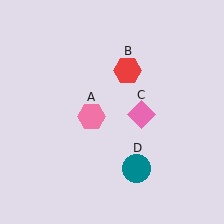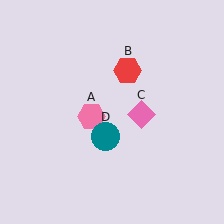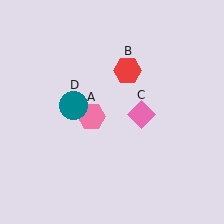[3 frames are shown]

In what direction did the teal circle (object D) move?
The teal circle (object D) moved up and to the left.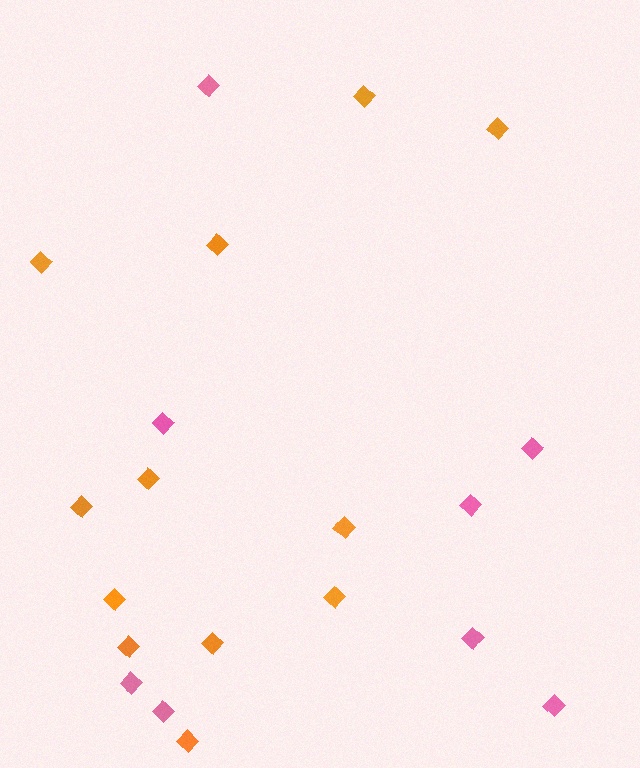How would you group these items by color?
There are 2 groups: one group of orange diamonds (12) and one group of pink diamonds (8).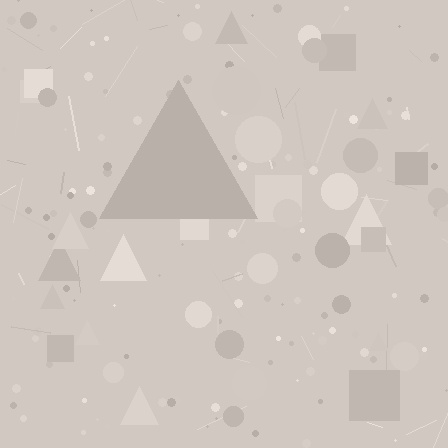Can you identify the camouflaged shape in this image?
The camouflaged shape is a triangle.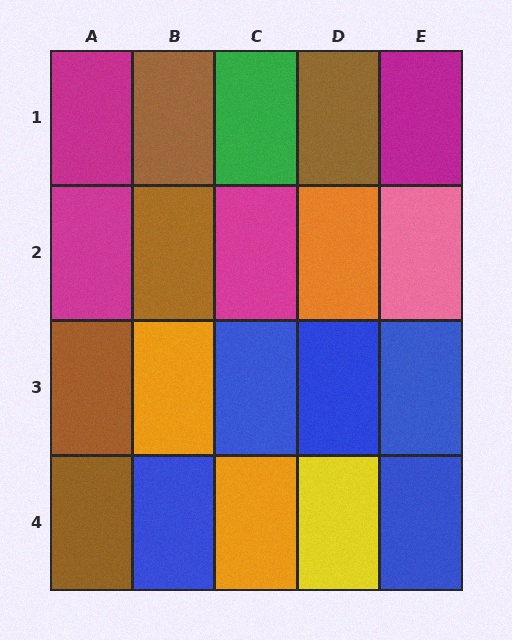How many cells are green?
1 cell is green.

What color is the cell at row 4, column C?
Orange.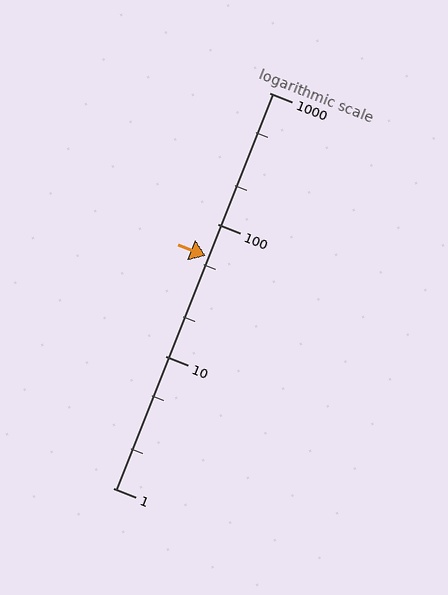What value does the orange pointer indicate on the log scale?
The pointer indicates approximately 58.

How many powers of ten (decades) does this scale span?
The scale spans 3 decades, from 1 to 1000.